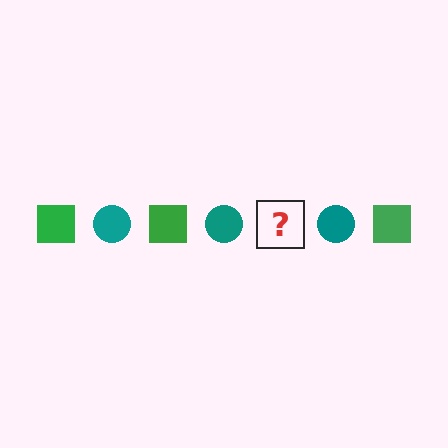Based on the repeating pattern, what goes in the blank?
The blank should be a green square.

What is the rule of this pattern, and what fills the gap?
The rule is that the pattern alternates between green square and teal circle. The gap should be filled with a green square.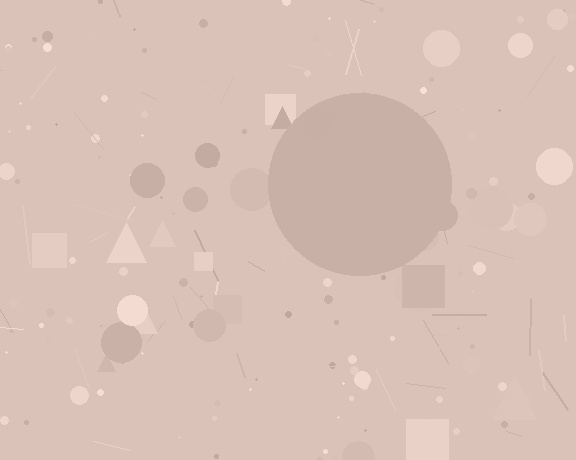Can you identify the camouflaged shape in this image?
The camouflaged shape is a circle.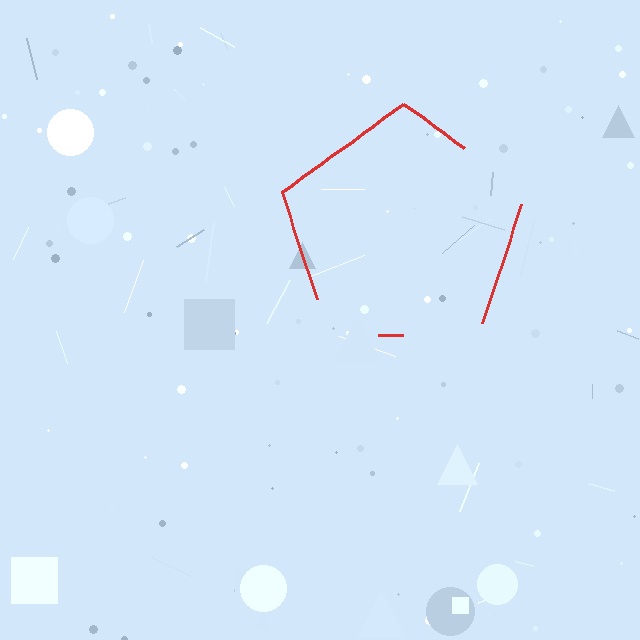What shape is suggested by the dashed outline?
The dashed outline suggests a pentagon.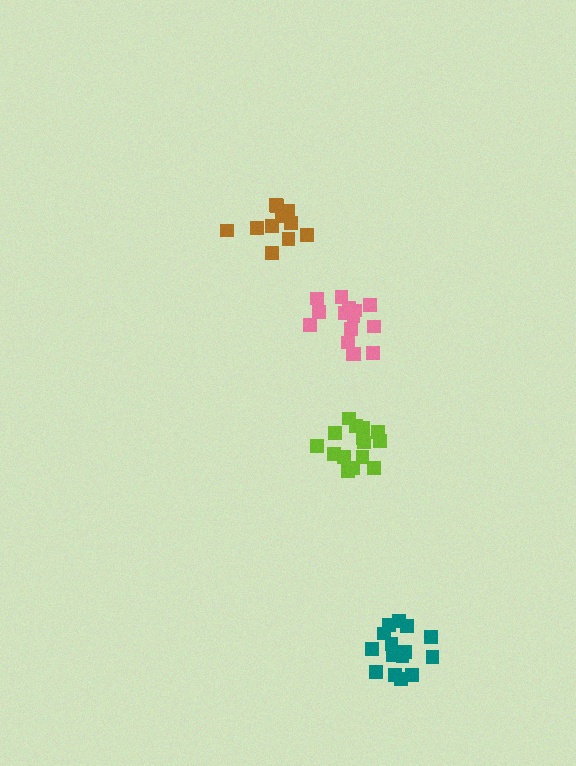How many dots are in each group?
Group 1: 15 dots, Group 2: 15 dots, Group 3: 11 dots, Group 4: 15 dots (56 total).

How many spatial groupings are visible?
There are 4 spatial groupings.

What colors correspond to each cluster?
The clusters are colored: teal, pink, brown, lime.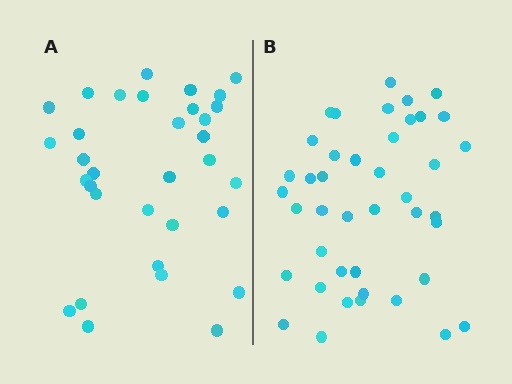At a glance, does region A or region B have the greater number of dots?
Region B (the right region) has more dots.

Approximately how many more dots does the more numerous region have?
Region B has roughly 8 or so more dots than region A.